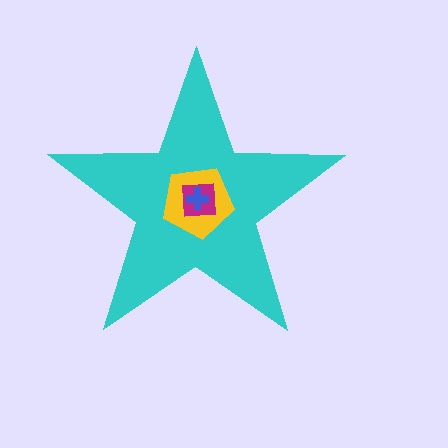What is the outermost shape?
The cyan star.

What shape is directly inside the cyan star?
The yellow pentagon.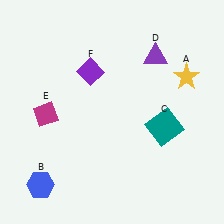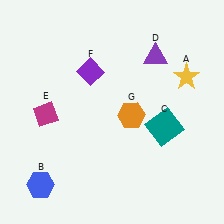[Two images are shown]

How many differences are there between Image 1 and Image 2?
There is 1 difference between the two images.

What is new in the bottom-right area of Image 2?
An orange hexagon (G) was added in the bottom-right area of Image 2.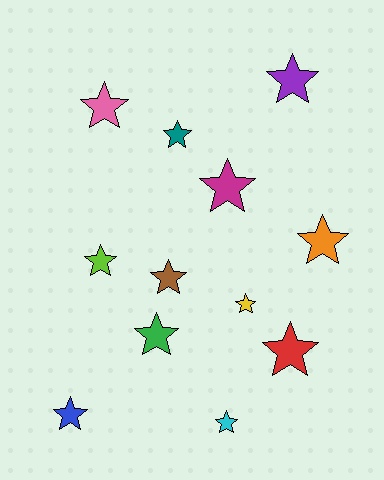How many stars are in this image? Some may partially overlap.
There are 12 stars.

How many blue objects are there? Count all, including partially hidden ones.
There is 1 blue object.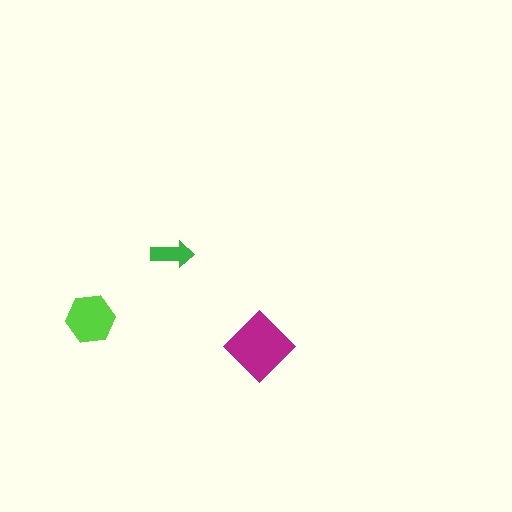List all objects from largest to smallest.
The magenta diamond, the lime hexagon, the green arrow.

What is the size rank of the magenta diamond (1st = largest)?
1st.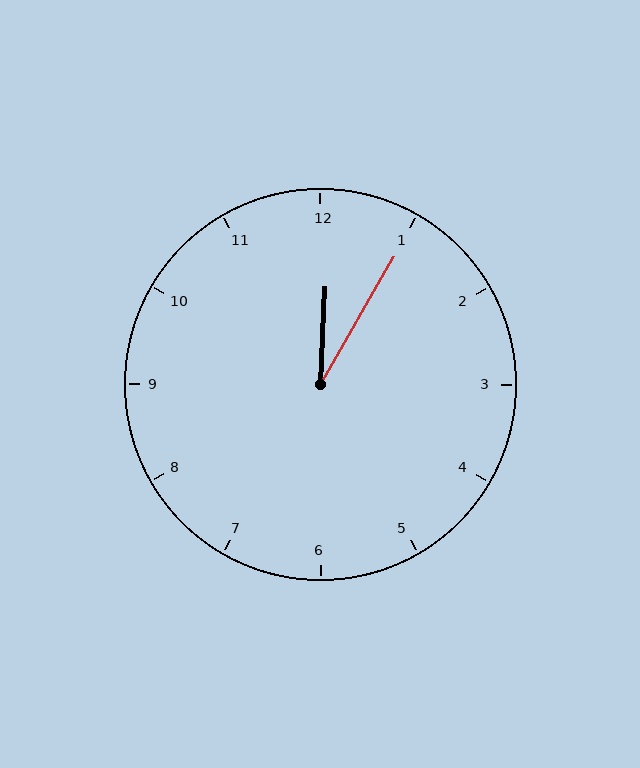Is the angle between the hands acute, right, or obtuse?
It is acute.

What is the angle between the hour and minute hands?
Approximately 28 degrees.